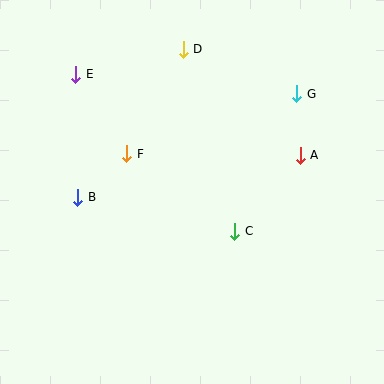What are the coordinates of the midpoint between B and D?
The midpoint between B and D is at (130, 123).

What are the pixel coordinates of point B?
Point B is at (78, 198).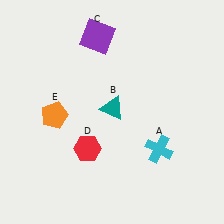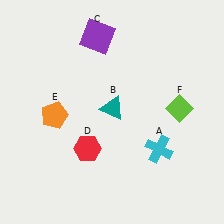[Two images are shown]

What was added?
A lime diamond (F) was added in Image 2.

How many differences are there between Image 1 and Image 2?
There is 1 difference between the two images.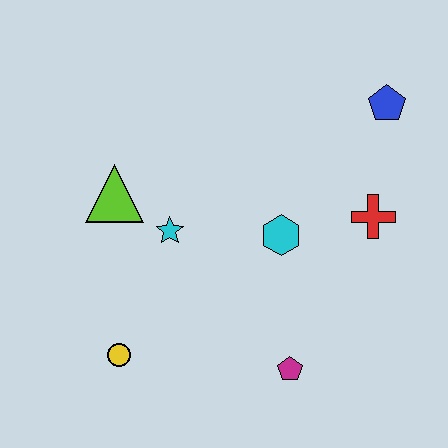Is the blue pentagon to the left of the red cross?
No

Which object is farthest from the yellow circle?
The blue pentagon is farthest from the yellow circle.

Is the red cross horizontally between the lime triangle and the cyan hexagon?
No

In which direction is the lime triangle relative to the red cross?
The lime triangle is to the left of the red cross.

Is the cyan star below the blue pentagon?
Yes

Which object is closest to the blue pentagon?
The red cross is closest to the blue pentagon.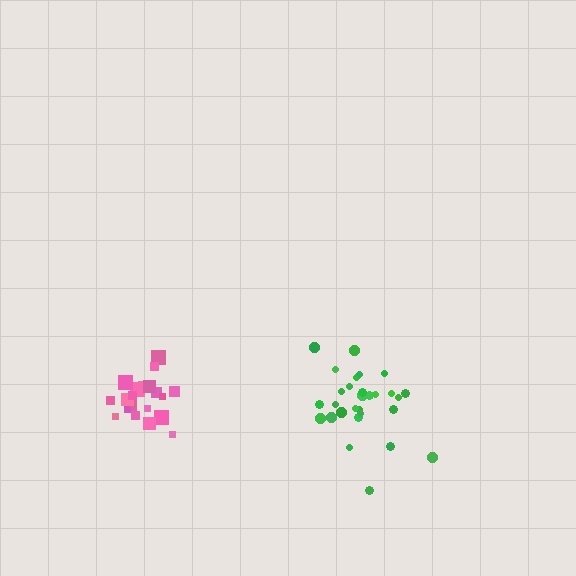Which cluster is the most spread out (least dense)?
Green.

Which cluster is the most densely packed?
Pink.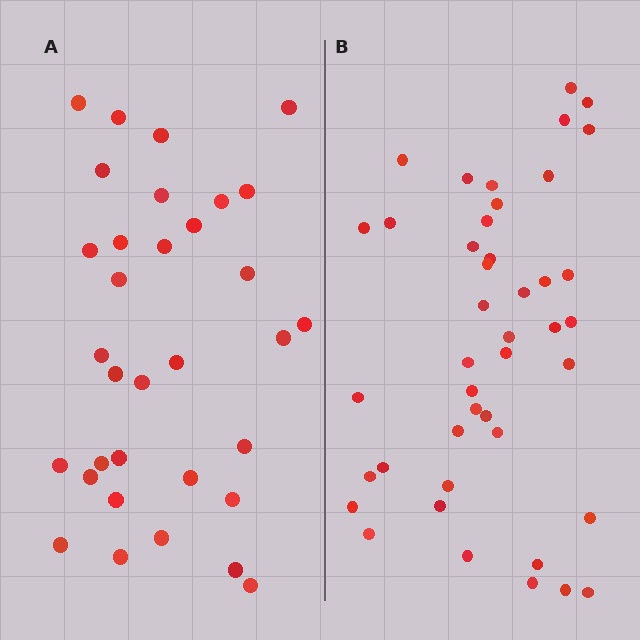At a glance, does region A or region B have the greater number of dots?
Region B (the right region) has more dots.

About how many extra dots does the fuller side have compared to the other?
Region B has roughly 10 or so more dots than region A.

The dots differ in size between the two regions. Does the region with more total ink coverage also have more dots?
No. Region A has more total ink coverage because its dots are larger, but region B actually contains more individual dots. Total area can be misleading — the number of items is what matters here.